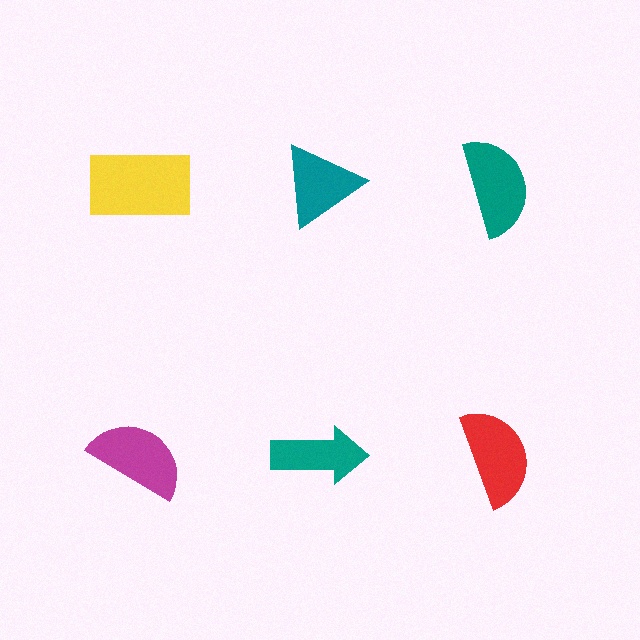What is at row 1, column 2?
A teal triangle.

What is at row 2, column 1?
A magenta semicircle.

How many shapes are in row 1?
3 shapes.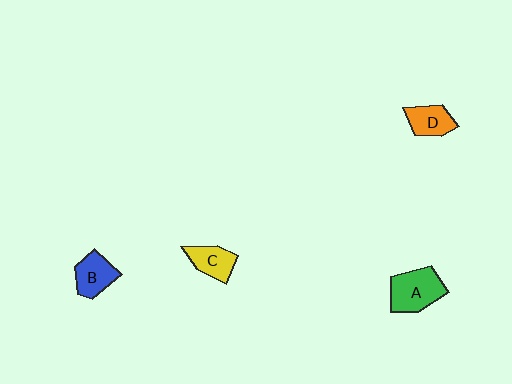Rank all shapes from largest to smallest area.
From largest to smallest: A (green), B (blue), D (orange), C (yellow).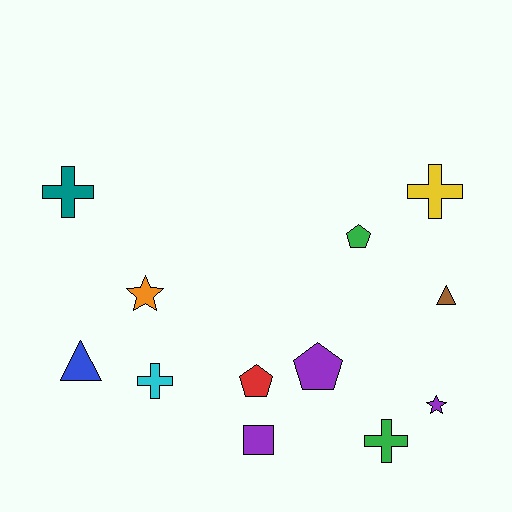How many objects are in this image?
There are 12 objects.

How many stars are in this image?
There are 2 stars.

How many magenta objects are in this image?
There are no magenta objects.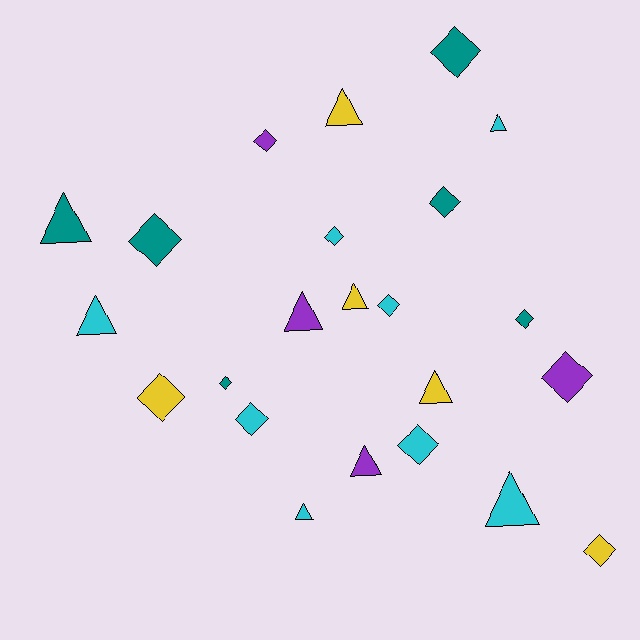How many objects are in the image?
There are 23 objects.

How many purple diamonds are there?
There are 2 purple diamonds.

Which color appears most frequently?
Cyan, with 8 objects.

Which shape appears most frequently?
Diamond, with 13 objects.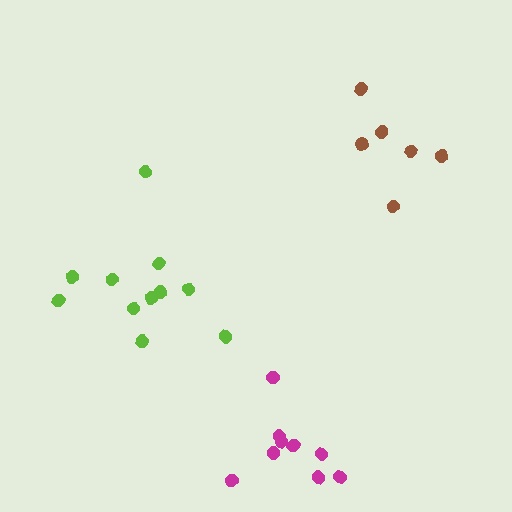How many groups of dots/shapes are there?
There are 3 groups.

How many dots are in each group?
Group 1: 6 dots, Group 2: 9 dots, Group 3: 11 dots (26 total).